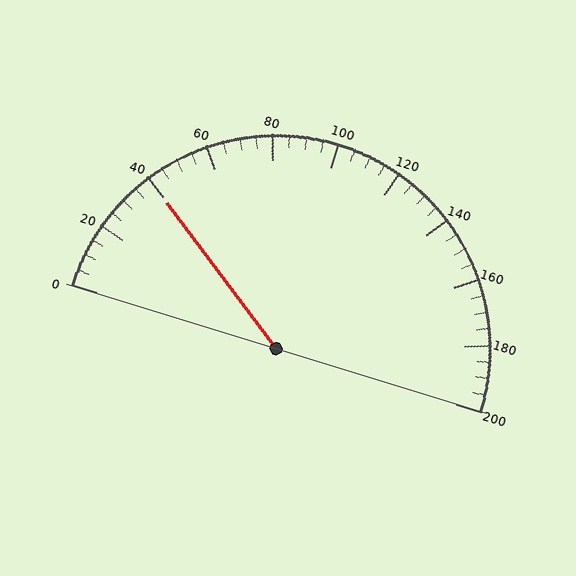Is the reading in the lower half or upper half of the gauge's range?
The reading is in the lower half of the range (0 to 200).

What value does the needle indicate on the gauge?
The needle indicates approximately 40.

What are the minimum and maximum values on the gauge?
The gauge ranges from 0 to 200.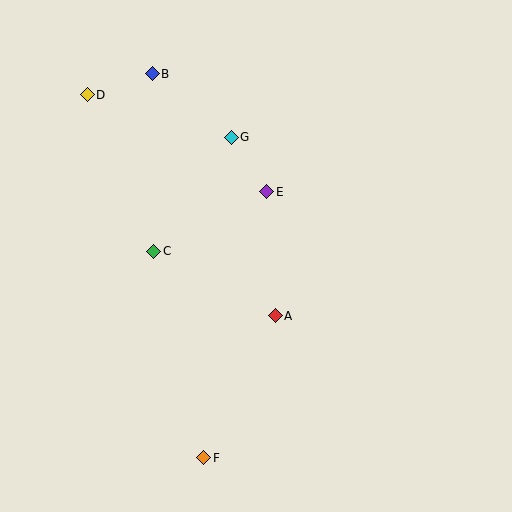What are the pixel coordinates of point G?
Point G is at (231, 137).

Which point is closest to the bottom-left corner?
Point F is closest to the bottom-left corner.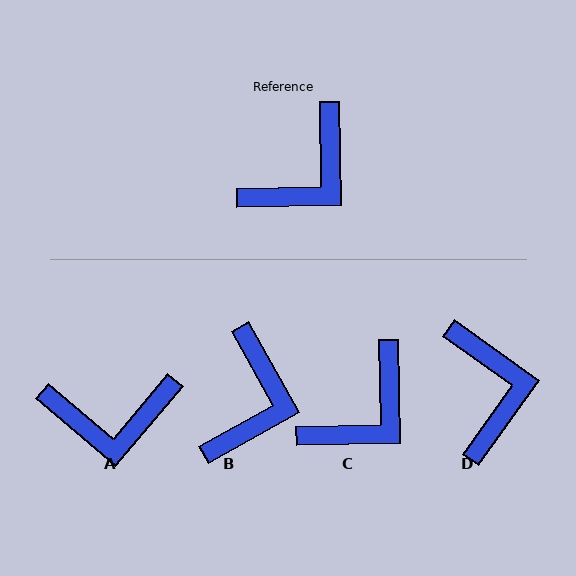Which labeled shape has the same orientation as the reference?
C.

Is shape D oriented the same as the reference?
No, it is off by about 54 degrees.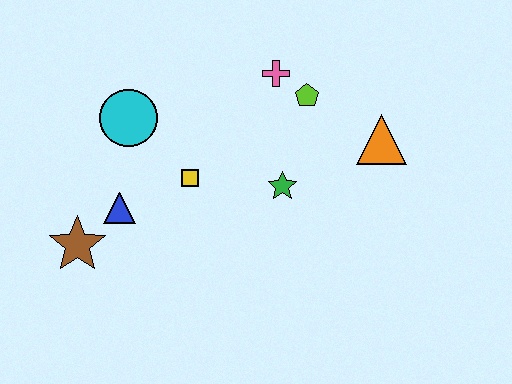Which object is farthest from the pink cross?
The brown star is farthest from the pink cross.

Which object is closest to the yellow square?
The blue triangle is closest to the yellow square.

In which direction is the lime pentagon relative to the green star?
The lime pentagon is above the green star.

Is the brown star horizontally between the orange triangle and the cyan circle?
No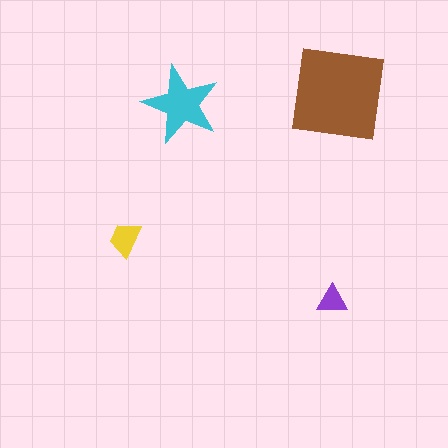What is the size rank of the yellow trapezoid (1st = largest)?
3rd.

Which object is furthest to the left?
The yellow trapezoid is leftmost.